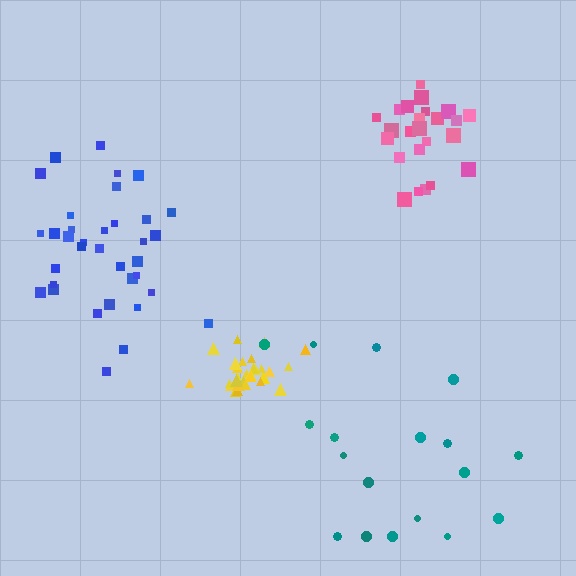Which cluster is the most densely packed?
Yellow.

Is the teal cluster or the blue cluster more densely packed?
Blue.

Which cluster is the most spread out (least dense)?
Teal.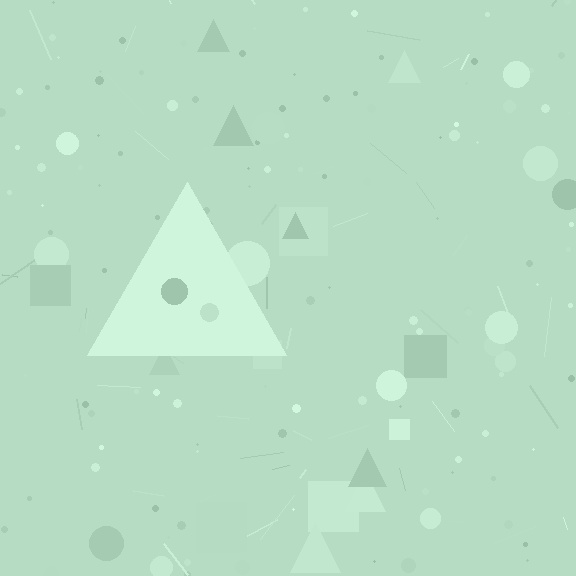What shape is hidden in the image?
A triangle is hidden in the image.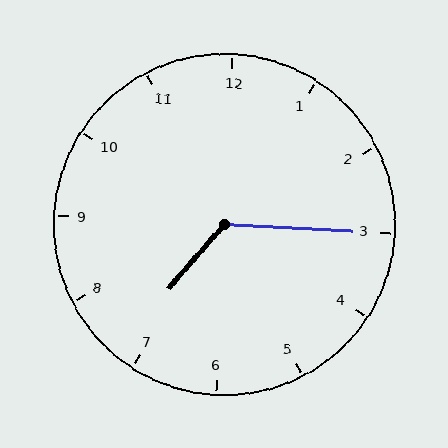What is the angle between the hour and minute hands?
Approximately 128 degrees.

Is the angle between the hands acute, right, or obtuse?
It is obtuse.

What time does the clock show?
7:15.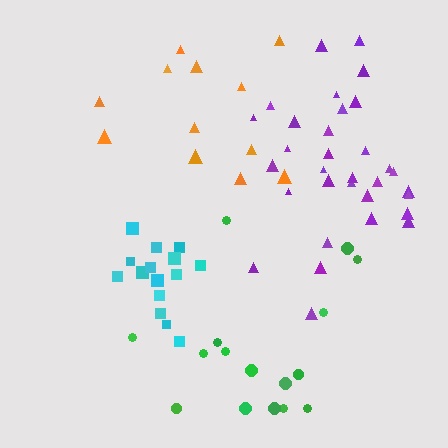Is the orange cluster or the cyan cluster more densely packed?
Cyan.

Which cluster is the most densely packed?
Cyan.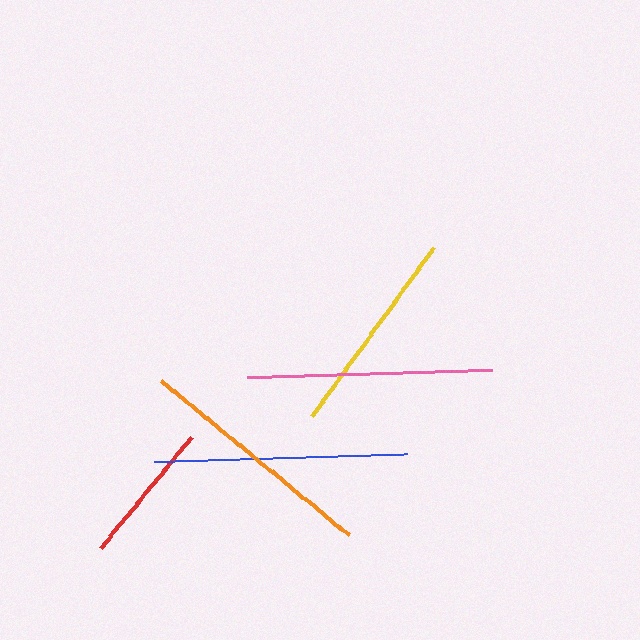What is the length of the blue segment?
The blue segment is approximately 253 pixels long.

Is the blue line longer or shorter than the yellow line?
The blue line is longer than the yellow line.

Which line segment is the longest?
The blue line is the longest at approximately 253 pixels.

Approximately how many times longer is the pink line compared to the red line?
The pink line is approximately 1.7 times the length of the red line.